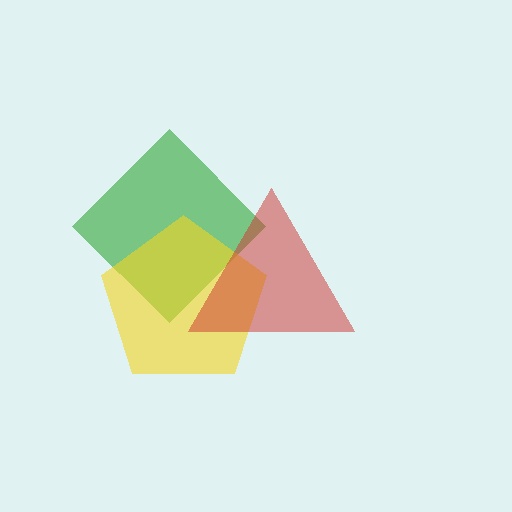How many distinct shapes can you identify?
There are 3 distinct shapes: a green diamond, a yellow pentagon, a red triangle.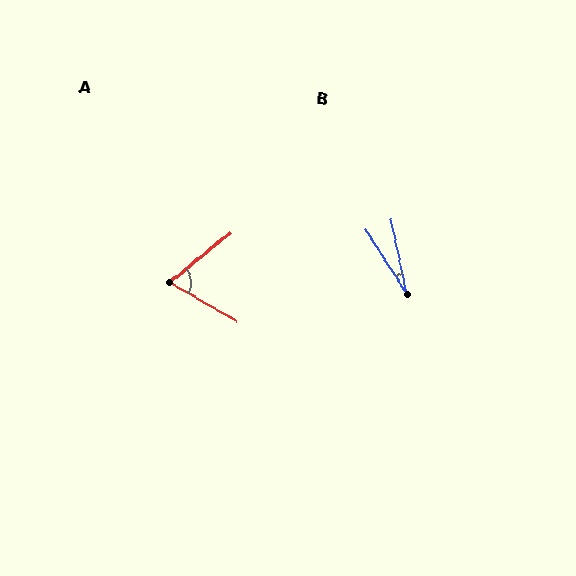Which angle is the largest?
A, at approximately 69 degrees.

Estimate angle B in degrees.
Approximately 21 degrees.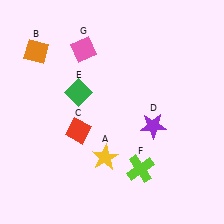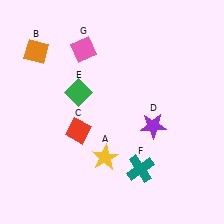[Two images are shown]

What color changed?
The cross (F) changed from lime in Image 1 to teal in Image 2.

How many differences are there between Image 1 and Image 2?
There is 1 difference between the two images.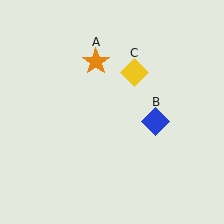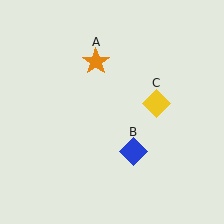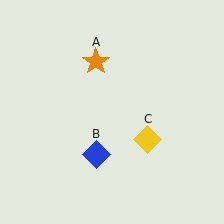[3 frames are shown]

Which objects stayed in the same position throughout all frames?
Orange star (object A) remained stationary.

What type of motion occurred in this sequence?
The blue diamond (object B), yellow diamond (object C) rotated clockwise around the center of the scene.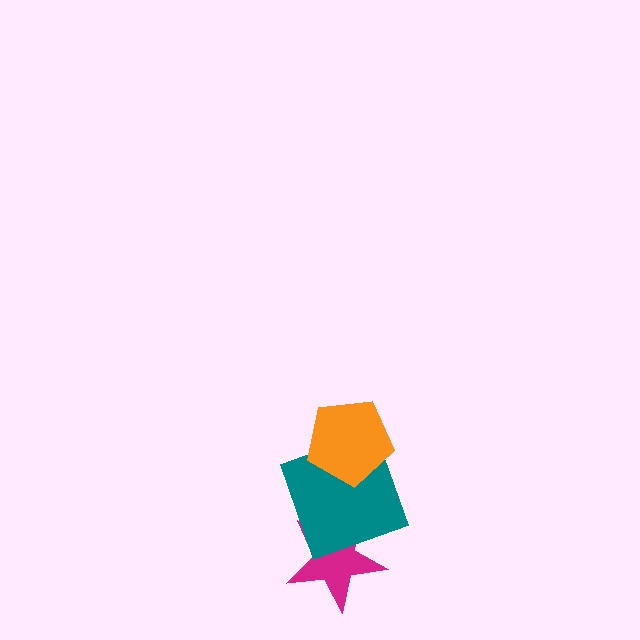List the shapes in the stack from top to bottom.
From top to bottom: the orange pentagon, the teal square, the magenta star.